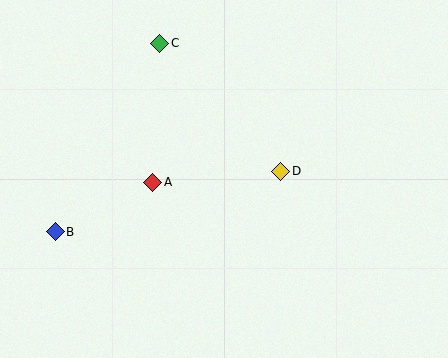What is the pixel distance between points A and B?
The distance between A and B is 110 pixels.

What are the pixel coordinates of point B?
Point B is at (55, 232).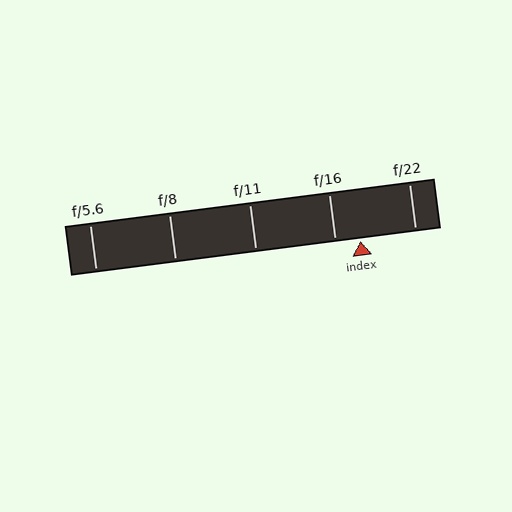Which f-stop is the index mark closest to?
The index mark is closest to f/16.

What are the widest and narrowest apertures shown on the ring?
The widest aperture shown is f/5.6 and the narrowest is f/22.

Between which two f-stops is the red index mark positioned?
The index mark is between f/16 and f/22.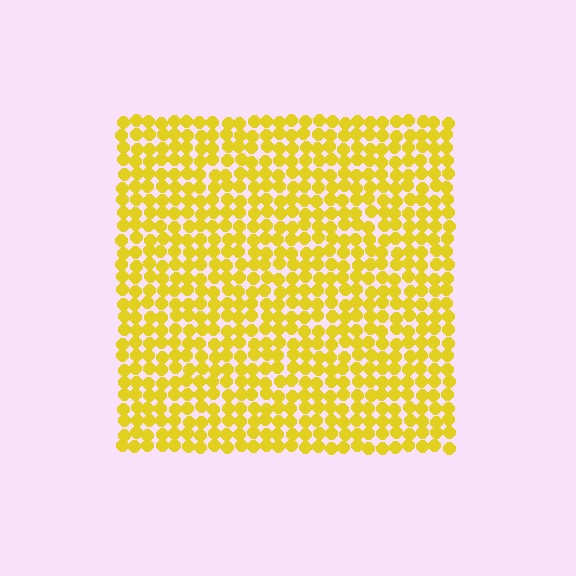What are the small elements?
The small elements are circles.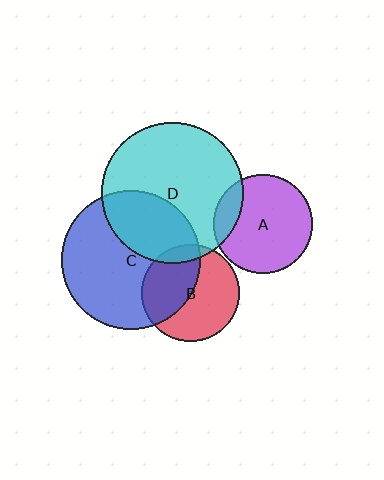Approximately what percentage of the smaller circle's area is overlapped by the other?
Approximately 10%.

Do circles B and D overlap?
Yes.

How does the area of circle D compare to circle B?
Approximately 2.1 times.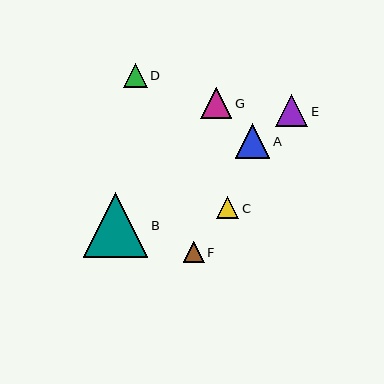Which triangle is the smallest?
Triangle F is the smallest with a size of approximately 21 pixels.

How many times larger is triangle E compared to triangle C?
Triangle E is approximately 1.5 times the size of triangle C.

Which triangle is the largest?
Triangle B is the largest with a size of approximately 65 pixels.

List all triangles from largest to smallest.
From largest to smallest: B, A, E, G, D, C, F.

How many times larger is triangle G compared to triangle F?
Triangle G is approximately 1.5 times the size of triangle F.